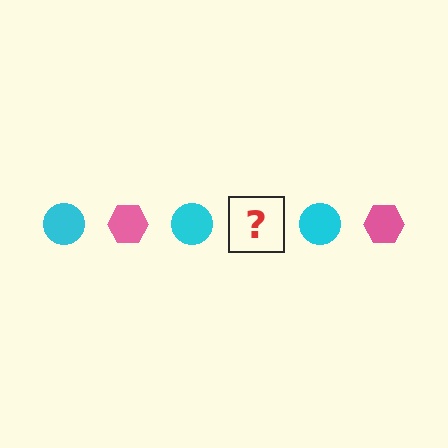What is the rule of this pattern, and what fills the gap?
The rule is that the pattern alternates between cyan circle and pink hexagon. The gap should be filled with a pink hexagon.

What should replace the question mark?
The question mark should be replaced with a pink hexagon.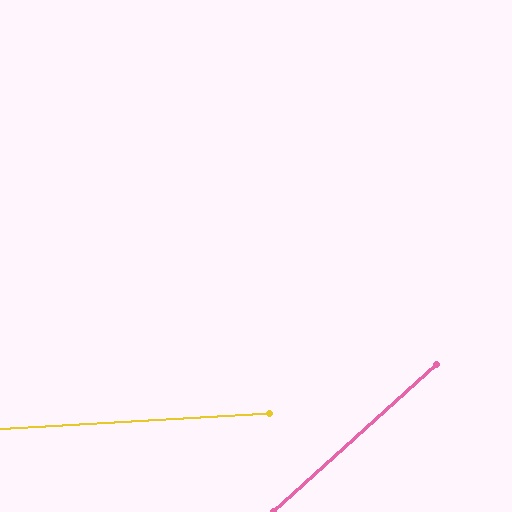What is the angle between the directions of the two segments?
Approximately 39 degrees.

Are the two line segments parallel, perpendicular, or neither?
Neither parallel nor perpendicular — they differ by about 39°.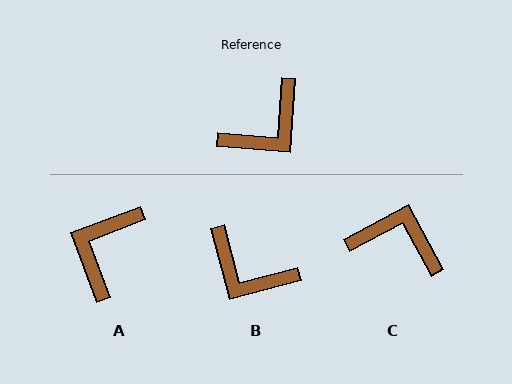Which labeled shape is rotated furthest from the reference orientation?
A, about 155 degrees away.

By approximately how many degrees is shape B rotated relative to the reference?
Approximately 71 degrees clockwise.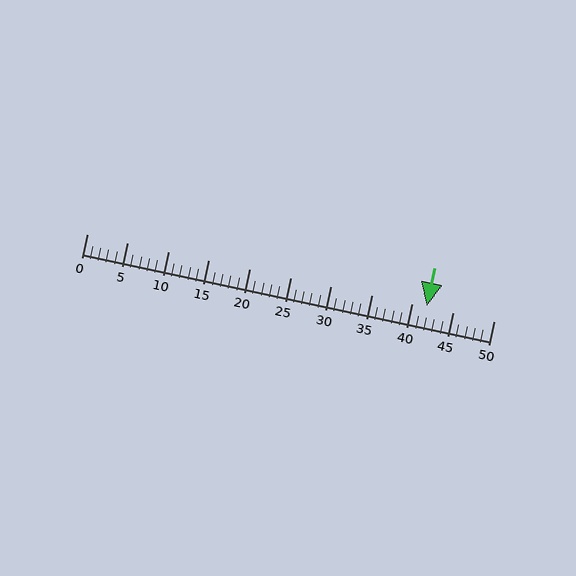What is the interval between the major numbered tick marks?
The major tick marks are spaced 5 units apart.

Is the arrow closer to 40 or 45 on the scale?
The arrow is closer to 40.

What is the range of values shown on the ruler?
The ruler shows values from 0 to 50.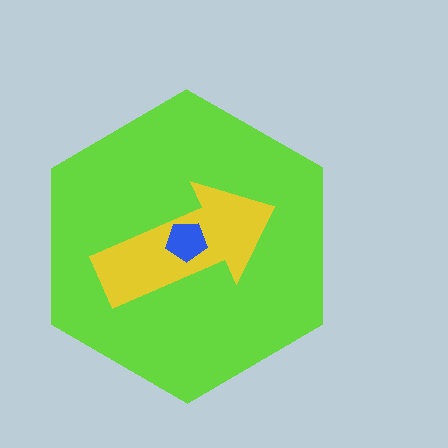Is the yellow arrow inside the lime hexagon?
Yes.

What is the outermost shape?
The lime hexagon.